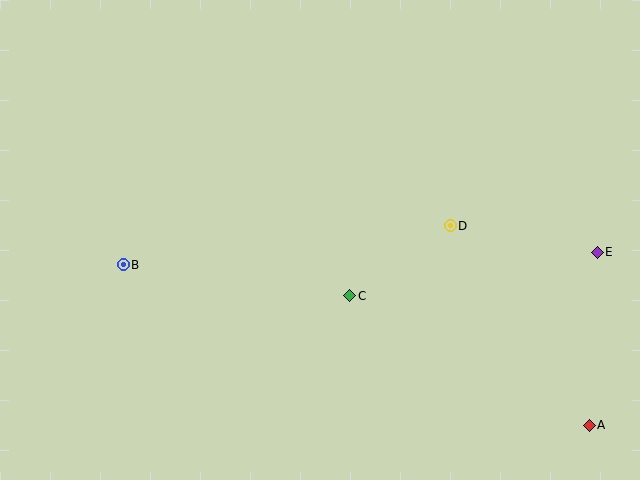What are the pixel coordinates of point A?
Point A is at (589, 425).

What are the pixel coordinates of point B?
Point B is at (123, 265).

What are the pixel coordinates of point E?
Point E is at (597, 252).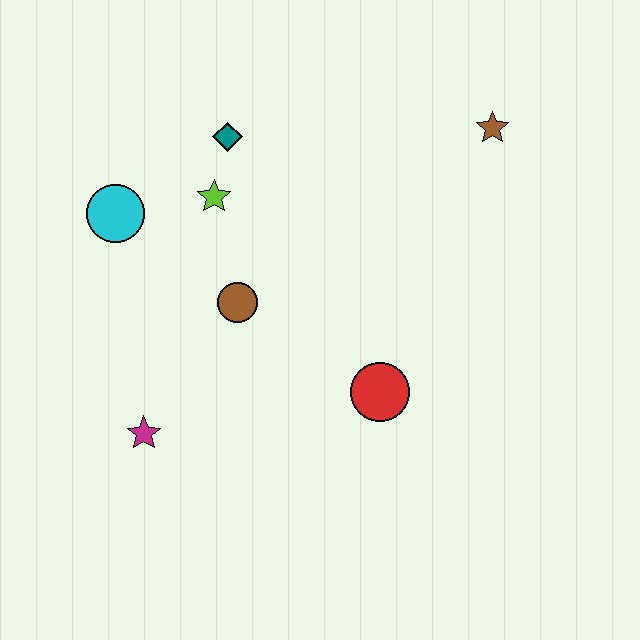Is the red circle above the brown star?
No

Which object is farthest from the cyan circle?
The brown star is farthest from the cyan circle.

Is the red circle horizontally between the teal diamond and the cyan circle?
No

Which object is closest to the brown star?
The teal diamond is closest to the brown star.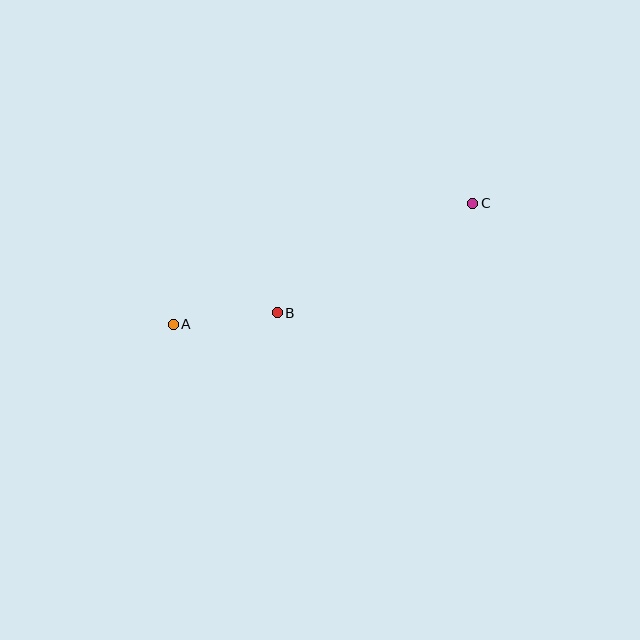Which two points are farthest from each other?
Points A and C are farthest from each other.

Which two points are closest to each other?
Points A and B are closest to each other.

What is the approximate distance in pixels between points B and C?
The distance between B and C is approximately 224 pixels.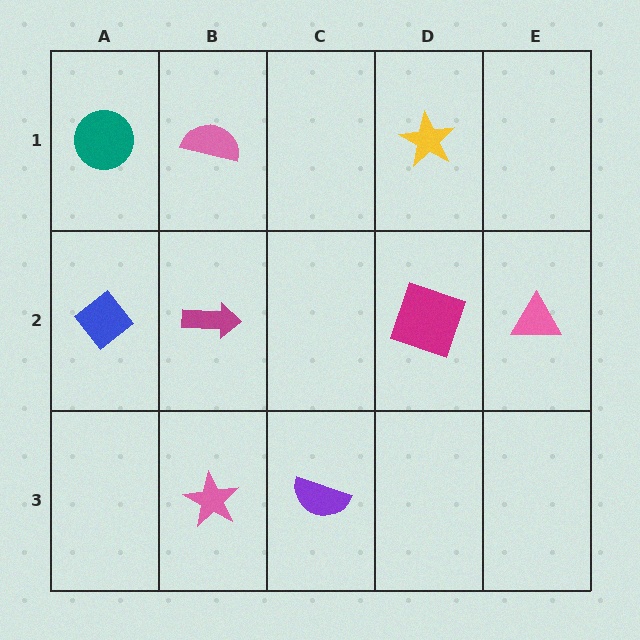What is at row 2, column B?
A magenta arrow.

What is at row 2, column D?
A magenta square.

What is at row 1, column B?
A pink semicircle.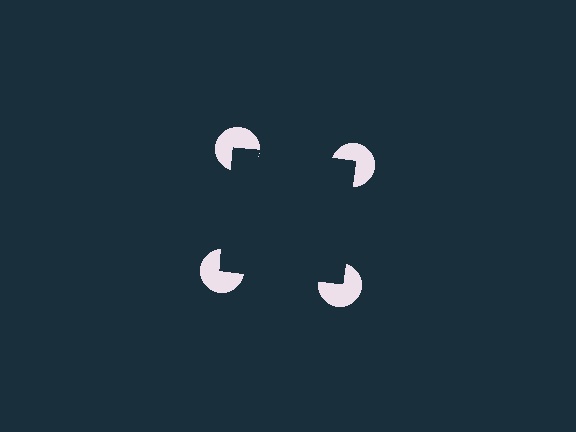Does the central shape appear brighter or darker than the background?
It typically appears slightly darker than the background, even though no actual brightness change is drawn.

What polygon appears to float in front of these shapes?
An illusory square — its edges are inferred from the aligned wedge cuts in the pac-man discs, not physically drawn.